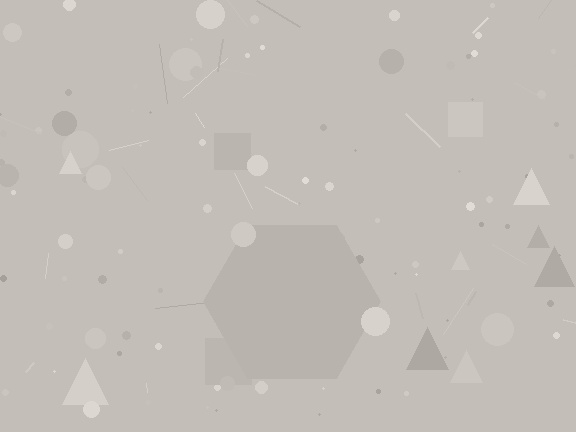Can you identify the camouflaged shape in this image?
The camouflaged shape is a hexagon.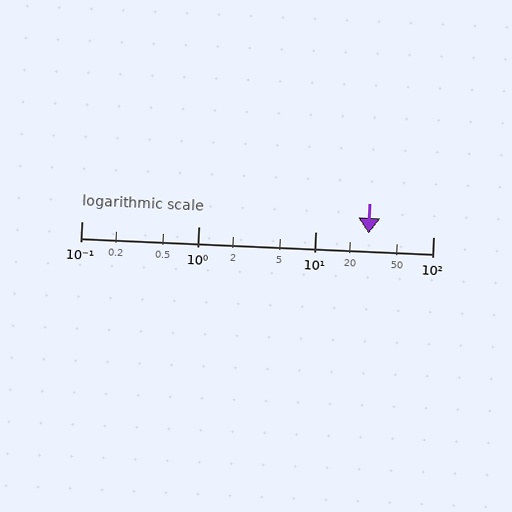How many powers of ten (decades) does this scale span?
The scale spans 3 decades, from 0.1 to 100.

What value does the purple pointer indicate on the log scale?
The pointer indicates approximately 28.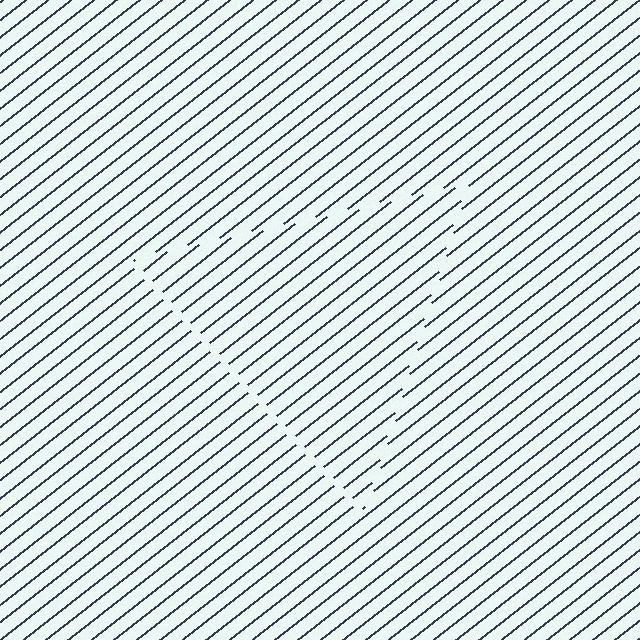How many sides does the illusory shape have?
3 sides — the line-ends trace a triangle.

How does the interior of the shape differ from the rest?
The interior of the shape contains the same grating, shifted by half a period — the contour is defined by the phase discontinuity where line-ends from the inner and outer gratings abut.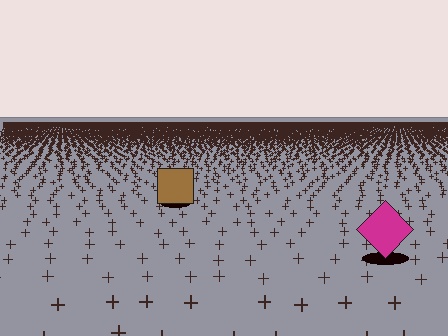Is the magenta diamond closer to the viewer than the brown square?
Yes. The magenta diamond is closer — you can tell from the texture gradient: the ground texture is coarser near it.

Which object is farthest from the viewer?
The brown square is farthest from the viewer. It appears smaller and the ground texture around it is denser.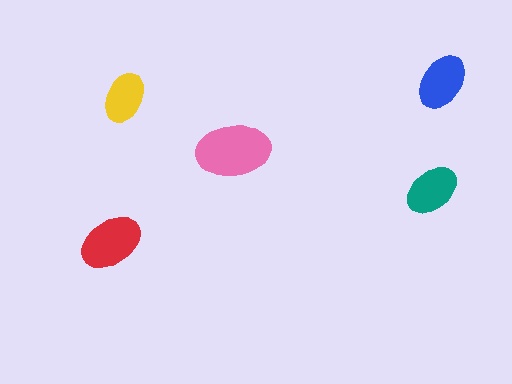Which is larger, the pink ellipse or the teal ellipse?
The pink one.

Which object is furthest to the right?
The blue ellipse is rightmost.